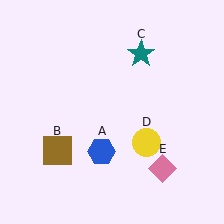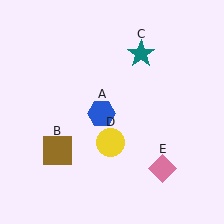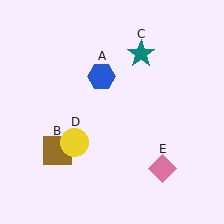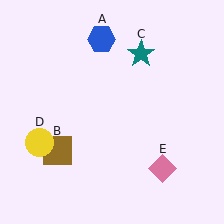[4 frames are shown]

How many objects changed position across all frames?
2 objects changed position: blue hexagon (object A), yellow circle (object D).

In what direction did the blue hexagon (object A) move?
The blue hexagon (object A) moved up.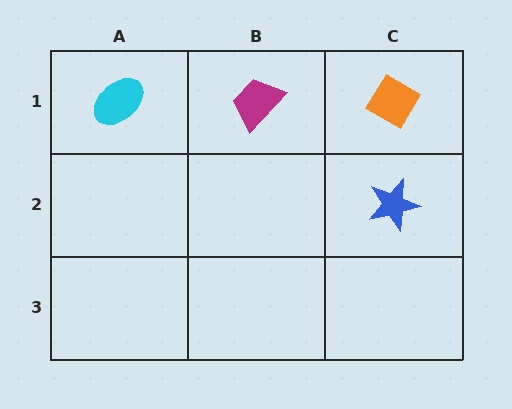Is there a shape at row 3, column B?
No, that cell is empty.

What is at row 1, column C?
An orange diamond.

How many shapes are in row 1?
3 shapes.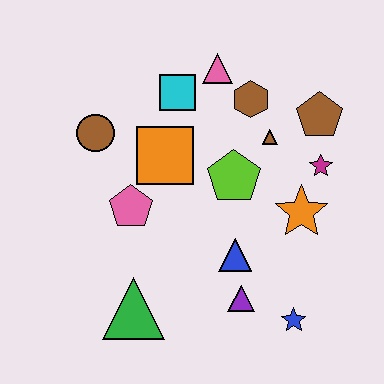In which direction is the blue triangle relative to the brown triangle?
The blue triangle is below the brown triangle.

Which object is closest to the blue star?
The purple triangle is closest to the blue star.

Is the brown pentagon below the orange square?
No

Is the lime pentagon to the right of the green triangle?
Yes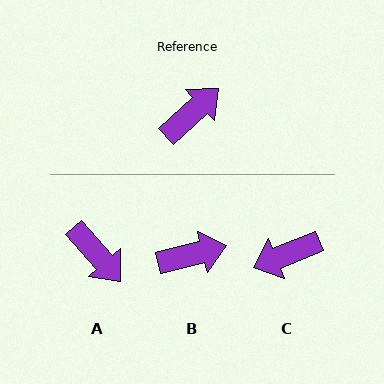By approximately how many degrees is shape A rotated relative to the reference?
Approximately 91 degrees clockwise.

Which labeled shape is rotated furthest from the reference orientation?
C, about 160 degrees away.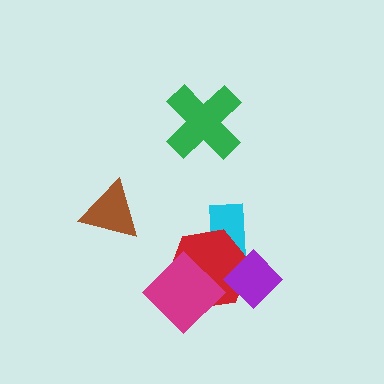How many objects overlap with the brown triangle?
0 objects overlap with the brown triangle.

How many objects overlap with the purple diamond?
1 object overlaps with the purple diamond.